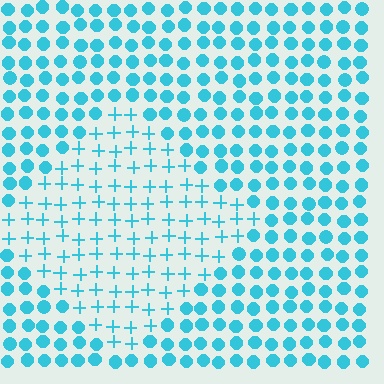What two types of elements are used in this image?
The image uses plus signs inside the diamond region and circles outside it.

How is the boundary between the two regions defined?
The boundary is defined by a change in element shape: plus signs inside vs. circles outside. All elements share the same color and spacing.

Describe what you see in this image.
The image is filled with small cyan elements arranged in a uniform grid. A diamond-shaped region contains plus signs, while the surrounding area contains circles. The boundary is defined purely by the change in element shape.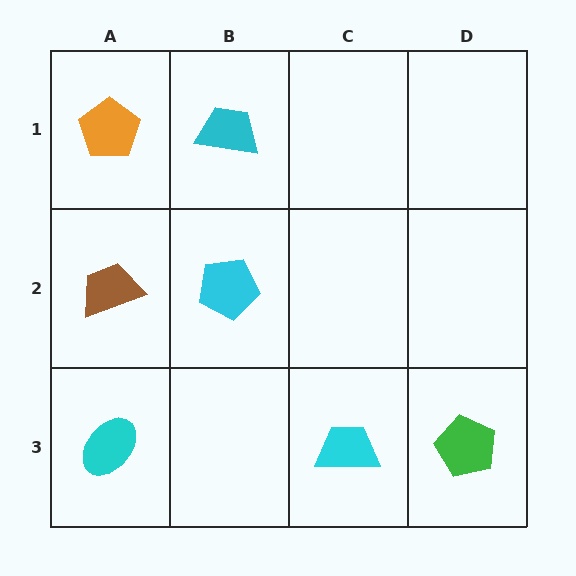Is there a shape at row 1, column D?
No, that cell is empty.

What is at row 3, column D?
A green pentagon.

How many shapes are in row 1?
2 shapes.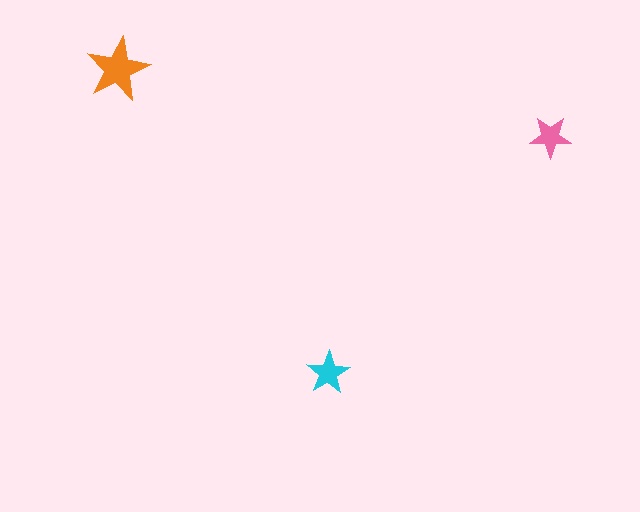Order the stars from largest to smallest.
the orange one, the cyan one, the pink one.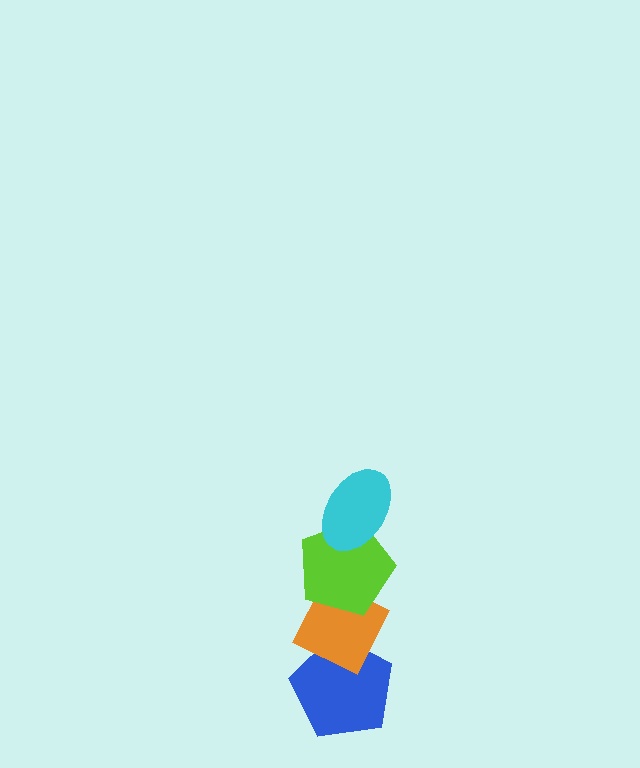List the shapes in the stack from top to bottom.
From top to bottom: the cyan ellipse, the lime pentagon, the orange diamond, the blue pentagon.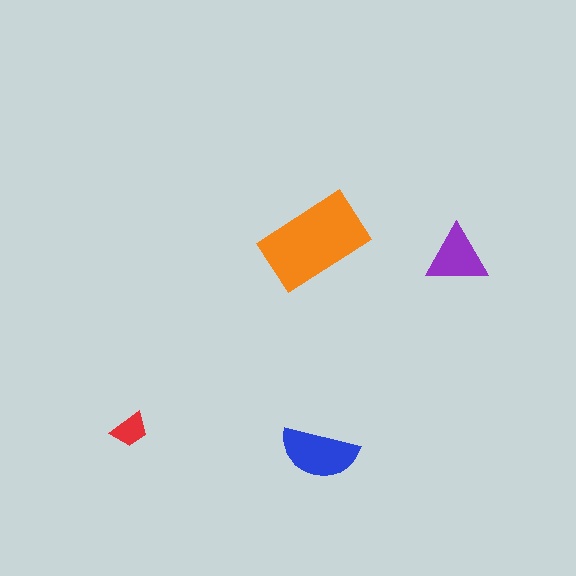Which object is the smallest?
The red trapezoid.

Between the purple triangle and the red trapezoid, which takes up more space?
The purple triangle.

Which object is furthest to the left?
The red trapezoid is leftmost.